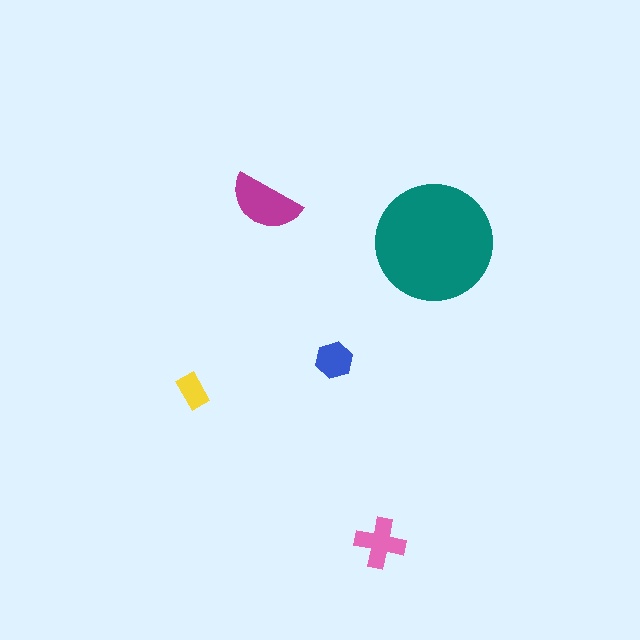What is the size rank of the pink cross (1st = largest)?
3rd.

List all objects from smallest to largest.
The yellow rectangle, the blue hexagon, the pink cross, the magenta semicircle, the teal circle.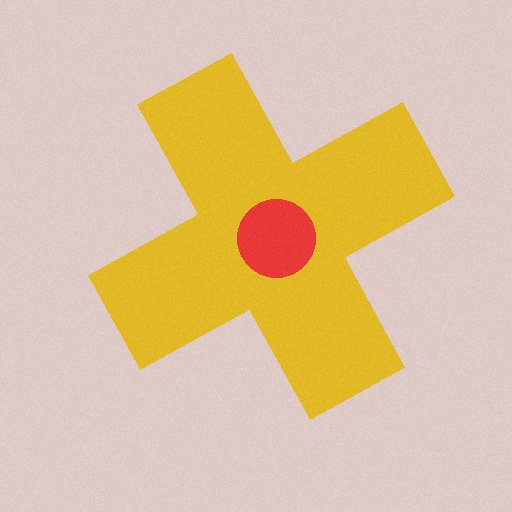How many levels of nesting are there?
2.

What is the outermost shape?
The yellow cross.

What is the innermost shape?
The red circle.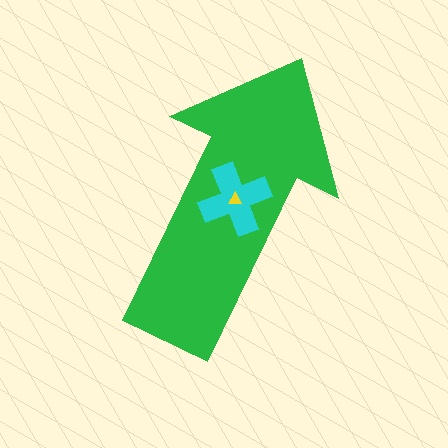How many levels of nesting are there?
3.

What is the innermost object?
The yellow triangle.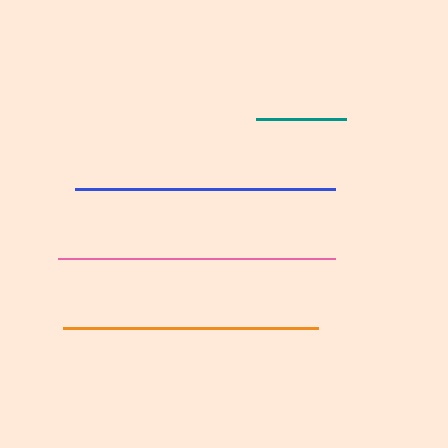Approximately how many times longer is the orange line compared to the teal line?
The orange line is approximately 2.8 times the length of the teal line.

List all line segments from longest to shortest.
From longest to shortest: pink, blue, orange, teal.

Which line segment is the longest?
The pink line is the longest at approximately 277 pixels.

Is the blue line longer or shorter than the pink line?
The pink line is longer than the blue line.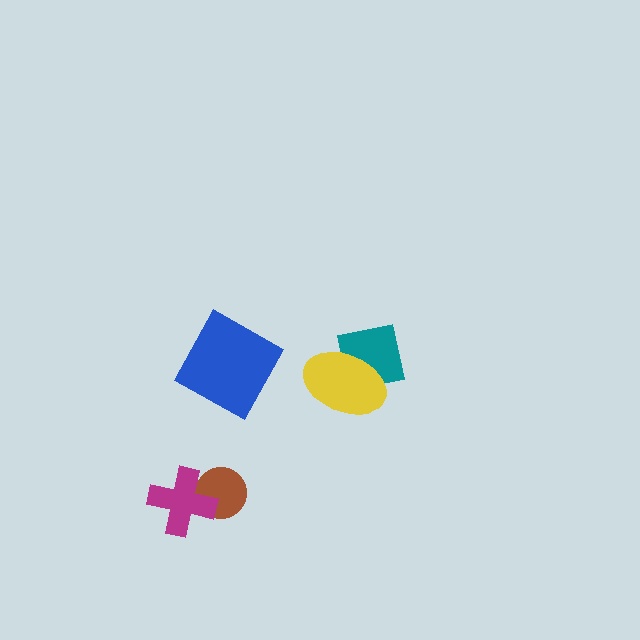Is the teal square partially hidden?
Yes, it is partially covered by another shape.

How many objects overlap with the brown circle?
1 object overlaps with the brown circle.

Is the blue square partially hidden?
No, no other shape covers it.